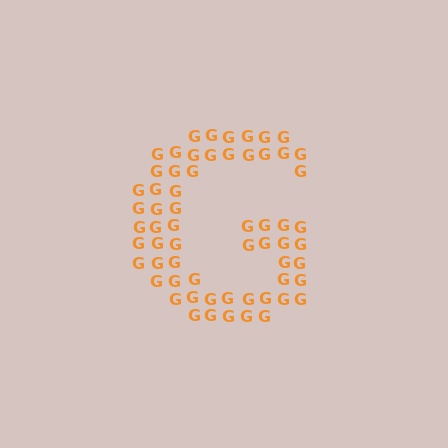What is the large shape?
The large shape is the letter G.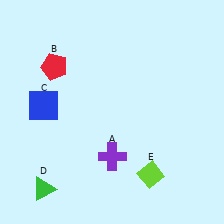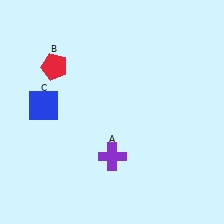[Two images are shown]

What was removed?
The green triangle (D), the lime diamond (E) were removed in Image 2.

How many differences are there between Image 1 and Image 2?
There are 2 differences between the two images.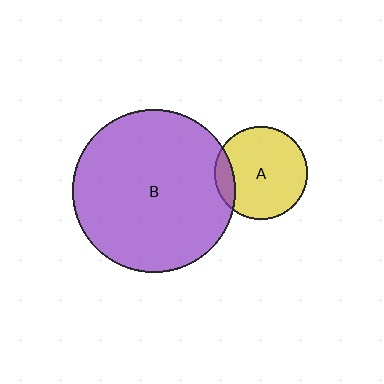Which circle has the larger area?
Circle B (purple).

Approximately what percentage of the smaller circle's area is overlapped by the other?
Approximately 15%.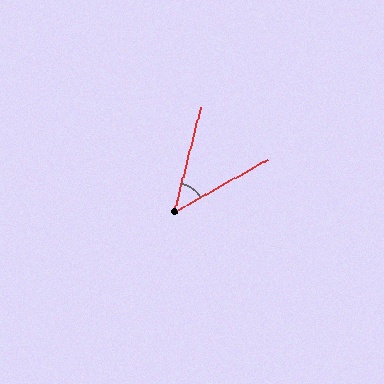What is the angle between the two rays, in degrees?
Approximately 46 degrees.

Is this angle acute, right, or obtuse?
It is acute.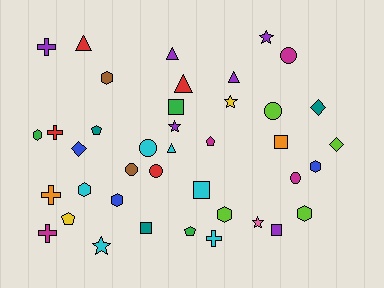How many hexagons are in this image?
There are 7 hexagons.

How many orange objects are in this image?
There are 2 orange objects.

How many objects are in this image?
There are 40 objects.